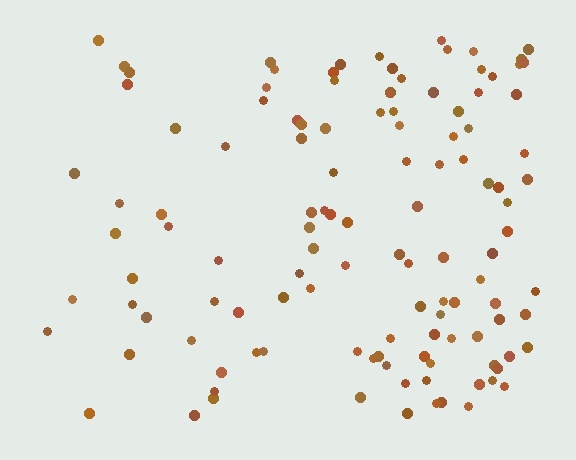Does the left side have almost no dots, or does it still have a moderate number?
Still a moderate number, just noticeably fewer than the right.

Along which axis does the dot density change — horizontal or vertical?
Horizontal.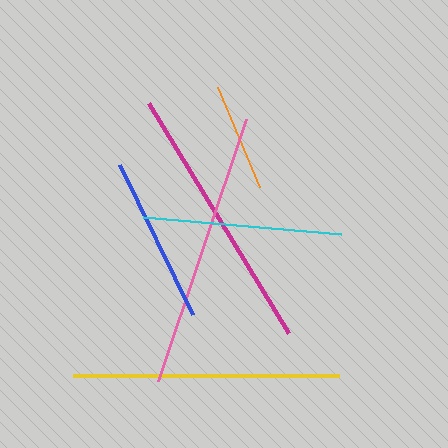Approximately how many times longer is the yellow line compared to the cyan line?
The yellow line is approximately 1.3 times the length of the cyan line.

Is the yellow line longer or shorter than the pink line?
The pink line is longer than the yellow line.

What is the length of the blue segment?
The blue segment is approximately 166 pixels long.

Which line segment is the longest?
The pink line is the longest at approximately 276 pixels.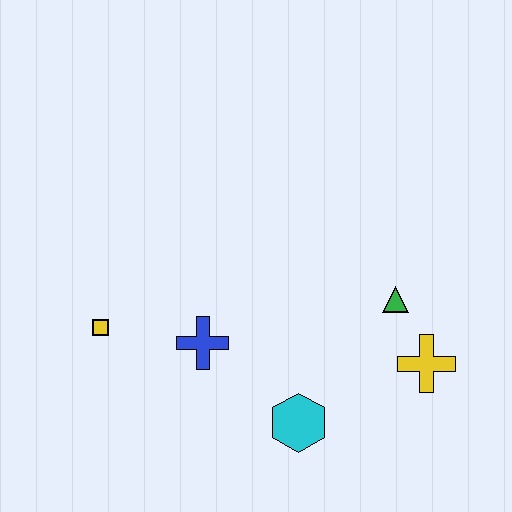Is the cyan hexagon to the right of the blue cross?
Yes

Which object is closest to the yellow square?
The blue cross is closest to the yellow square.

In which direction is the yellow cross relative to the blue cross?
The yellow cross is to the right of the blue cross.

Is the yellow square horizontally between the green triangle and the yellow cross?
No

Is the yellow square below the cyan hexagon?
No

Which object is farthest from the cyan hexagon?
The yellow square is farthest from the cyan hexagon.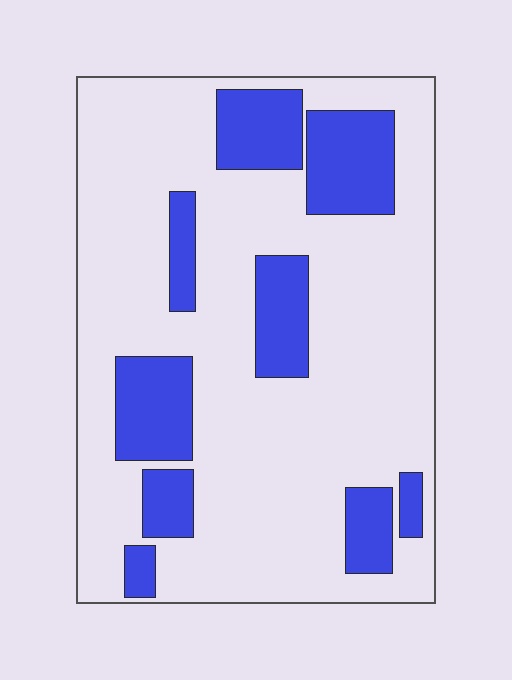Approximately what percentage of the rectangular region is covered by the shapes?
Approximately 25%.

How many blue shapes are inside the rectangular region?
9.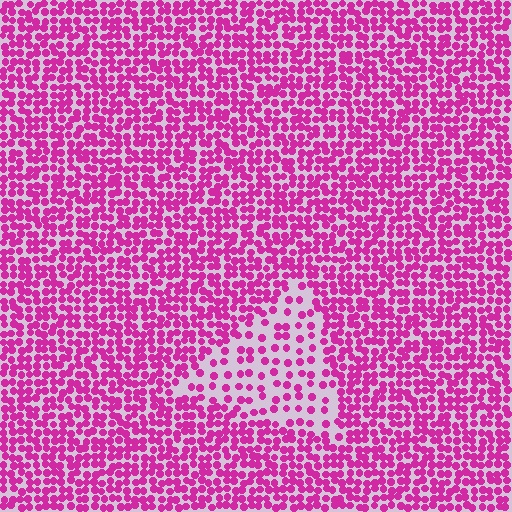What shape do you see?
I see a triangle.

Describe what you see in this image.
The image contains small magenta elements arranged at two different densities. A triangle-shaped region is visible where the elements are less densely packed than the surrounding area.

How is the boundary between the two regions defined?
The boundary is defined by a change in element density (approximately 2.2x ratio). All elements are the same color, size, and shape.